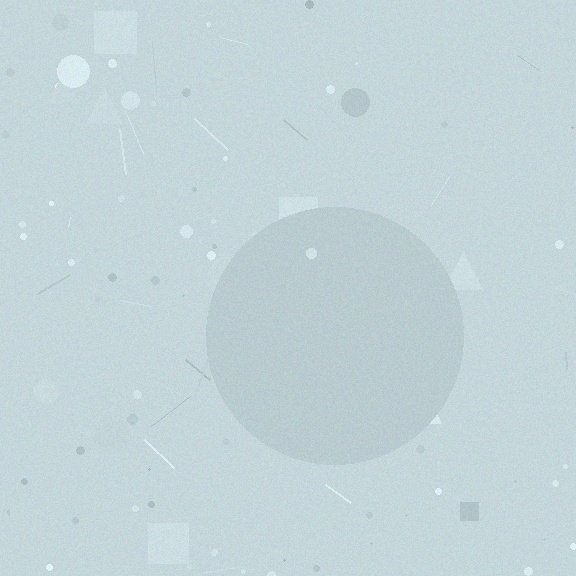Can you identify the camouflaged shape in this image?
The camouflaged shape is a circle.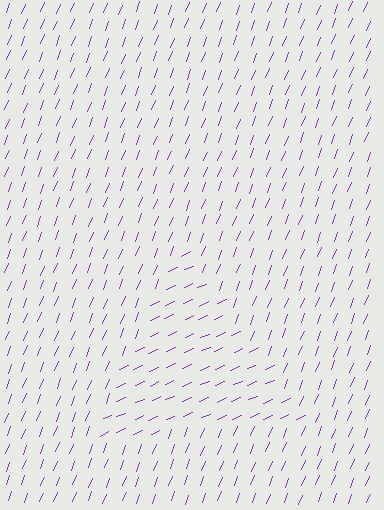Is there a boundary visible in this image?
Yes, there is a texture boundary formed by a change in line orientation.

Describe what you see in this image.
The image is filled with small purple line segments. A triangle region in the image has lines oriented differently from the surrounding lines, creating a visible texture boundary.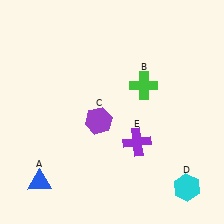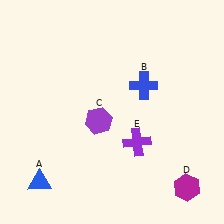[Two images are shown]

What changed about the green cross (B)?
In Image 1, B is green. In Image 2, it changed to blue.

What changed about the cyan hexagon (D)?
In Image 1, D is cyan. In Image 2, it changed to magenta.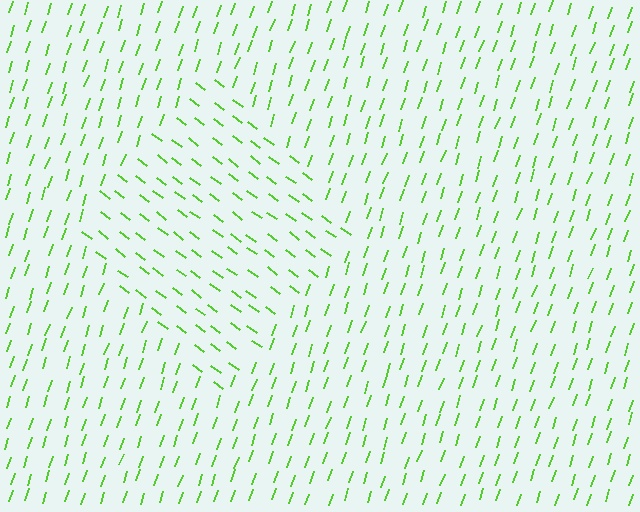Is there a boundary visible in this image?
Yes, there is a texture boundary formed by a change in line orientation.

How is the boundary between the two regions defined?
The boundary is defined purely by a change in line orientation (approximately 72 degrees difference). All lines are the same color and thickness.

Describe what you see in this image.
The image is filled with small lime line segments. A diamond region in the image has lines oriented differently from the surrounding lines, creating a visible texture boundary.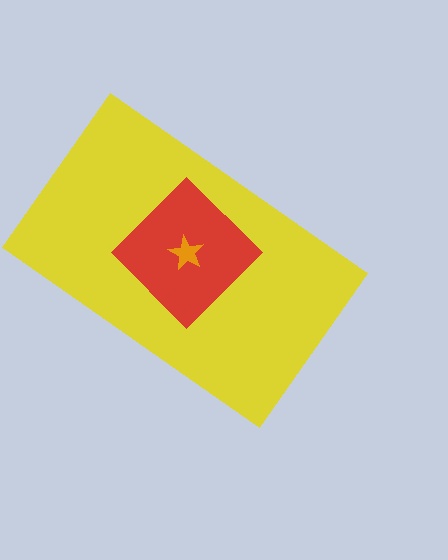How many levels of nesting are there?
3.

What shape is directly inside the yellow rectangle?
The red diamond.